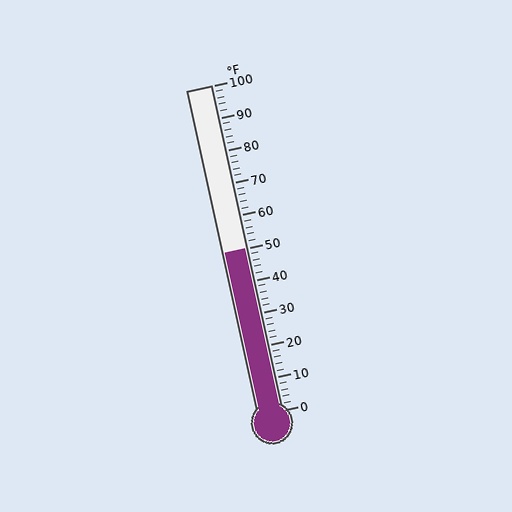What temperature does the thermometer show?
The thermometer shows approximately 50°F.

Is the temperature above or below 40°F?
The temperature is above 40°F.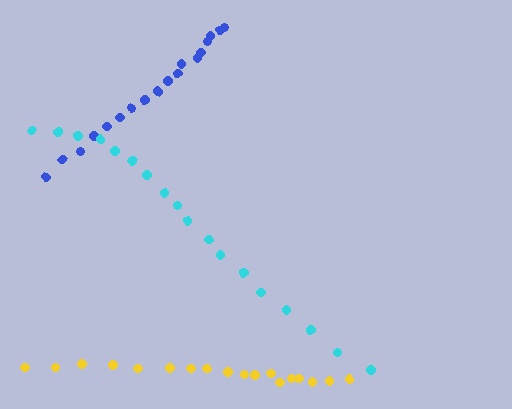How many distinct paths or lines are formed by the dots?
There are 3 distinct paths.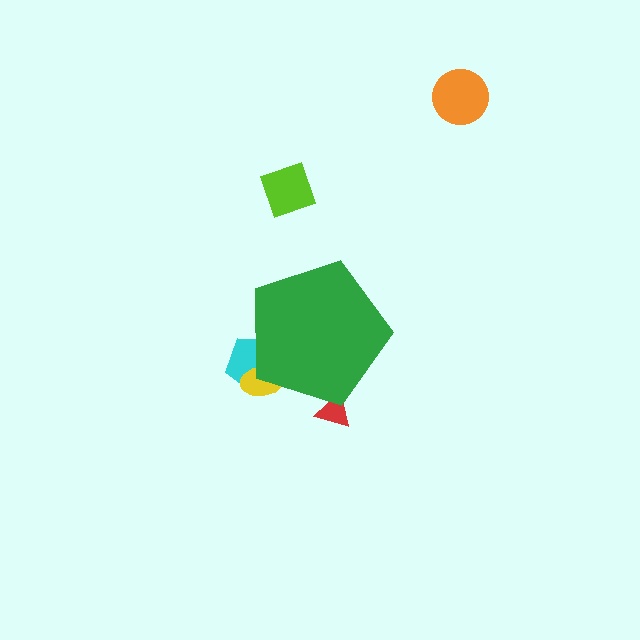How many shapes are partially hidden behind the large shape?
3 shapes are partially hidden.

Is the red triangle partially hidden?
Yes, the red triangle is partially hidden behind the green pentagon.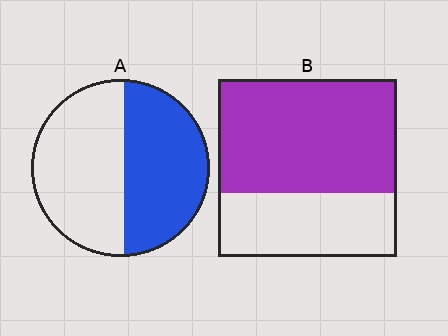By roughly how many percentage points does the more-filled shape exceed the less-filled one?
By roughly 15 percentage points (B over A).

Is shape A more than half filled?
Roughly half.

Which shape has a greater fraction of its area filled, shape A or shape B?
Shape B.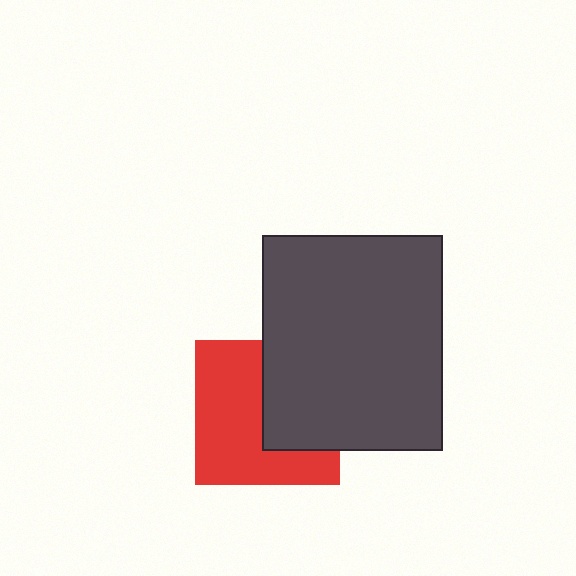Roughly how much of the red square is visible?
About half of it is visible (roughly 58%).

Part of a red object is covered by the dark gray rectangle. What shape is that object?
It is a square.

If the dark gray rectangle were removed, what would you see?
You would see the complete red square.